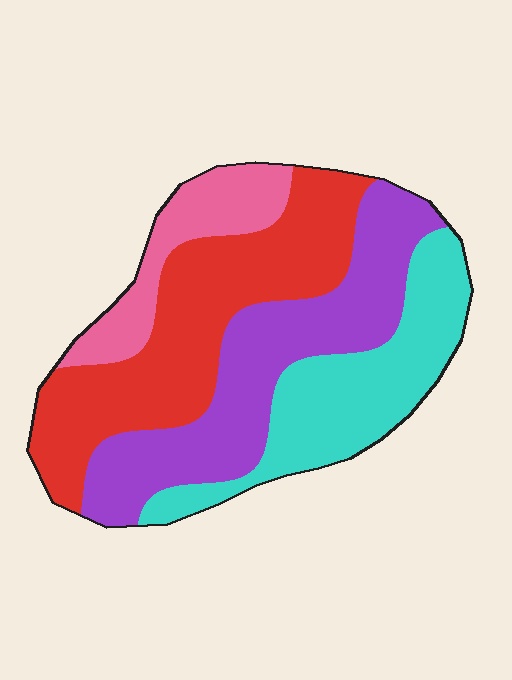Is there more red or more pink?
Red.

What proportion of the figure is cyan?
Cyan takes up less than a quarter of the figure.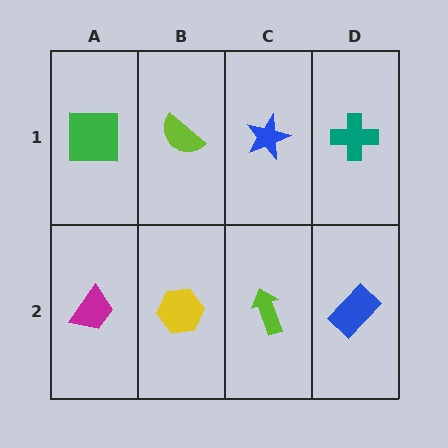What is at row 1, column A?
A green square.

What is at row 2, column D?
A blue rectangle.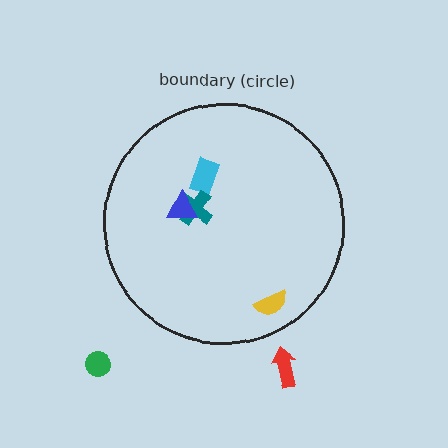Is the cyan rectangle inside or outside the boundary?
Inside.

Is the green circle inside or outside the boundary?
Outside.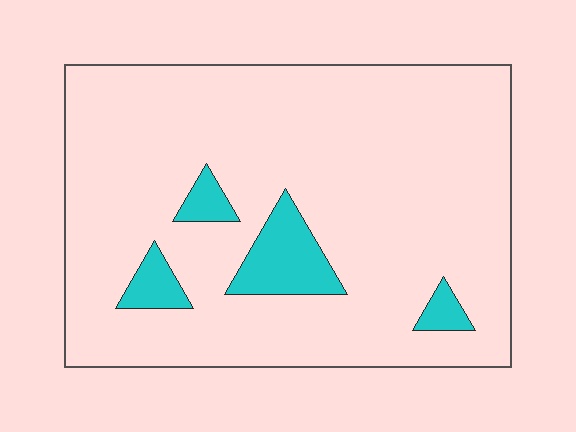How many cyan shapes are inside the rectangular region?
4.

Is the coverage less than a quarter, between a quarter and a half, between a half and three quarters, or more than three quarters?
Less than a quarter.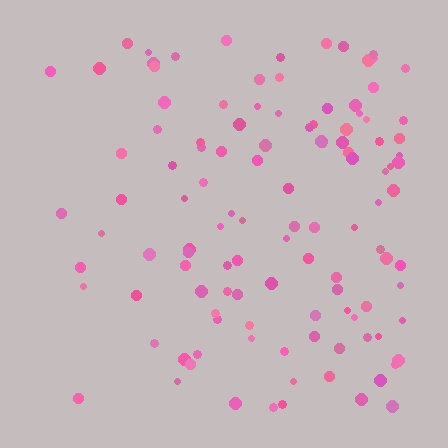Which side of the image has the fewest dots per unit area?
The left.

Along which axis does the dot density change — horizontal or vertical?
Horizontal.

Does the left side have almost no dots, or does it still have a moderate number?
Still a moderate number, just noticeably fewer than the right.